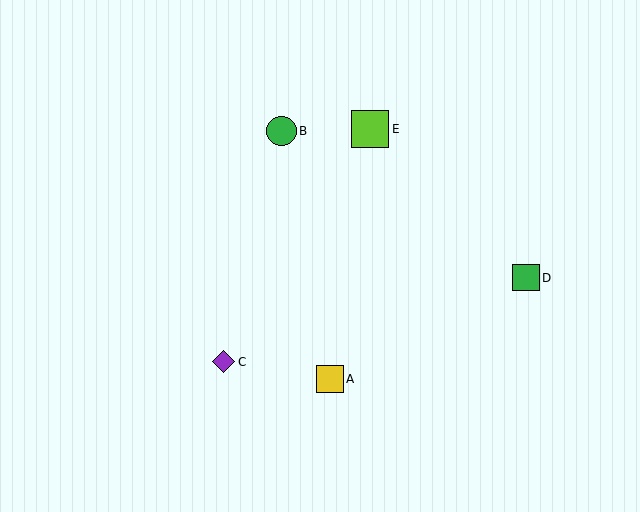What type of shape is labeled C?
Shape C is a purple diamond.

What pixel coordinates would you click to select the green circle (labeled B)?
Click at (281, 131) to select the green circle B.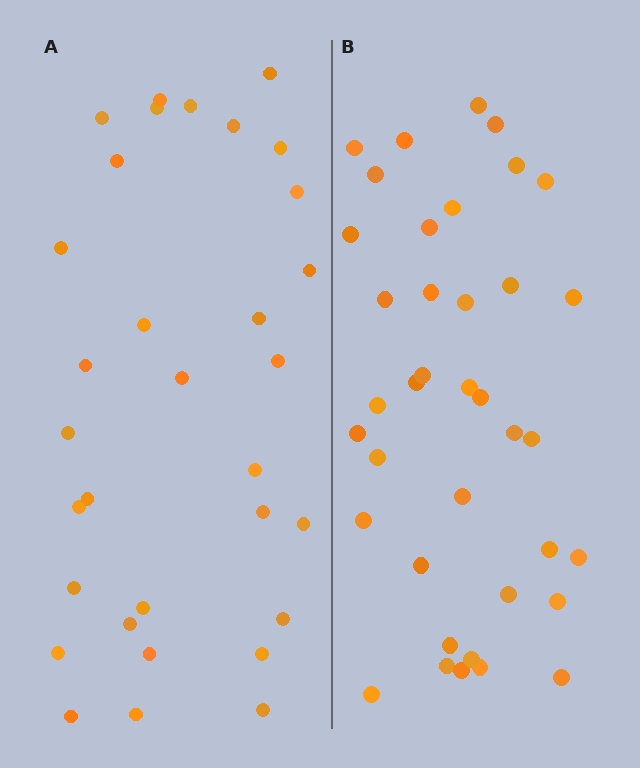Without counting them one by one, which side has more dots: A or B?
Region B (the right region) has more dots.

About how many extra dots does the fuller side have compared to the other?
Region B has about 6 more dots than region A.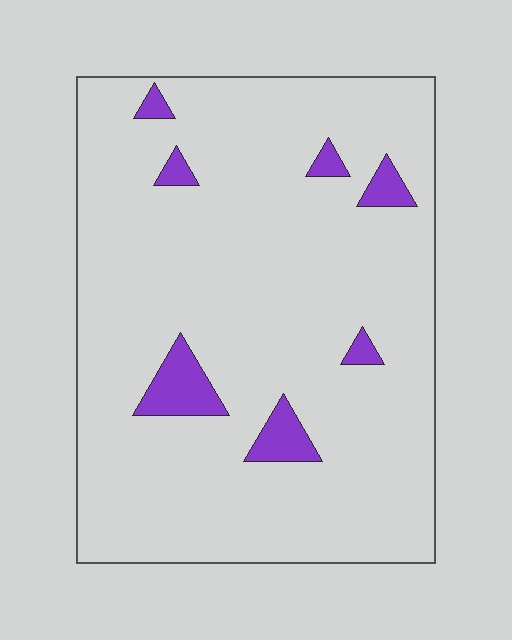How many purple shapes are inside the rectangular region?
7.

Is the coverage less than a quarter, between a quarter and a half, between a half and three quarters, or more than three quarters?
Less than a quarter.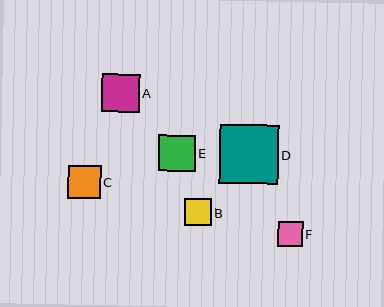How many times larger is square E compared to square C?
Square E is approximately 1.1 times the size of square C.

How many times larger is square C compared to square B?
Square C is approximately 1.2 times the size of square B.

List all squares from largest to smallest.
From largest to smallest: D, A, E, C, B, F.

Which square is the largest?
Square D is the largest with a size of approximately 59 pixels.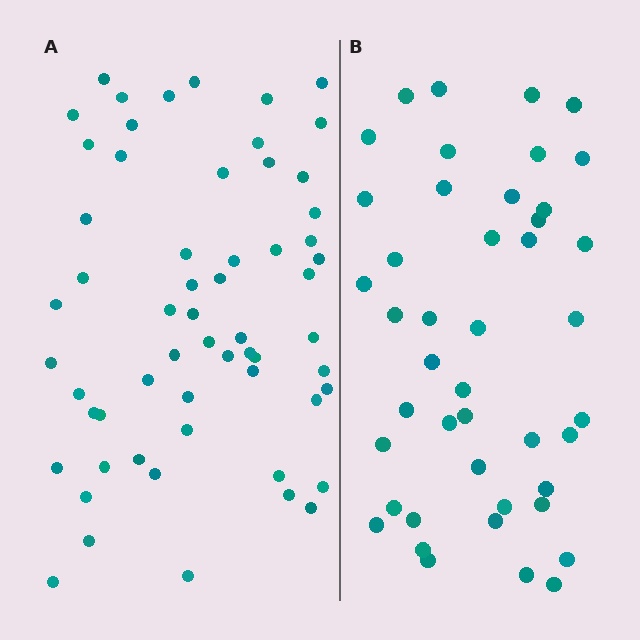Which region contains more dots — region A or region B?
Region A (the left region) has more dots.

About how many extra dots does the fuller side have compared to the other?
Region A has approximately 15 more dots than region B.